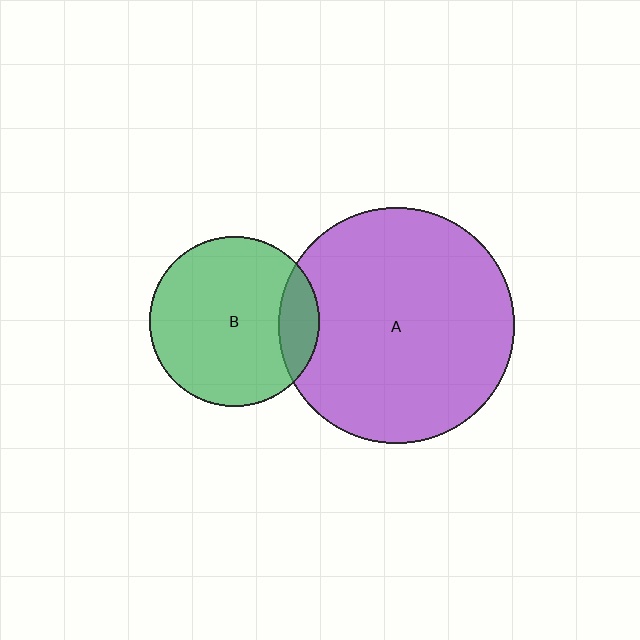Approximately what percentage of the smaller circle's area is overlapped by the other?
Approximately 15%.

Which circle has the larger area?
Circle A (purple).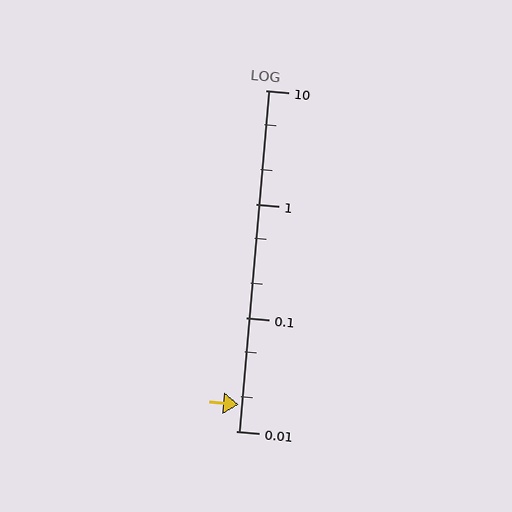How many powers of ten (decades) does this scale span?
The scale spans 3 decades, from 0.01 to 10.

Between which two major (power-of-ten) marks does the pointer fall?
The pointer is between 0.01 and 0.1.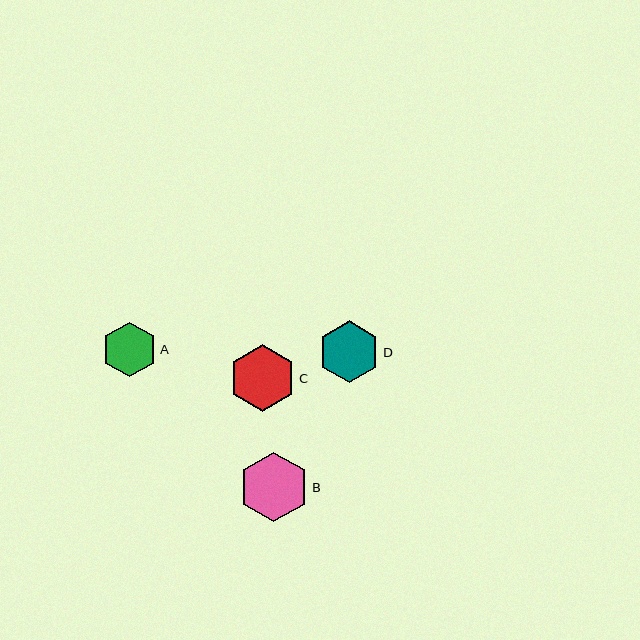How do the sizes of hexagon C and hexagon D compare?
Hexagon C and hexagon D are approximately the same size.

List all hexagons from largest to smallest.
From largest to smallest: B, C, D, A.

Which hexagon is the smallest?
Hexagon A is the smallest with a size of approximately 55 pixels.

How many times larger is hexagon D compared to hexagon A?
Hexagon D is approximately 1.1 times the size of hexagon A.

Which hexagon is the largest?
Hexagon B is the largest with a size of approximately 69 pixels.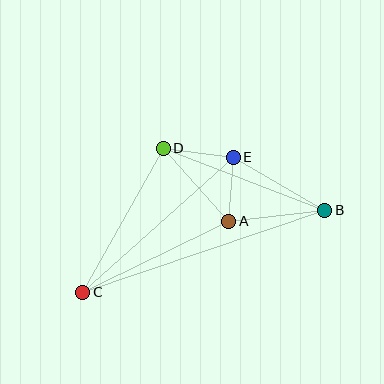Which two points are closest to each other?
Points A and E are closest to each other.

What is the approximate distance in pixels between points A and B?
The distance between A and B is approximately 97 pixels.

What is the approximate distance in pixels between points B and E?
The distance between B and E is approximately 106 pixels.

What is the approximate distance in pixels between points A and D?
The distance between A and D is approximately 98 pixels.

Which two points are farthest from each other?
Points B and C are farthest from each other.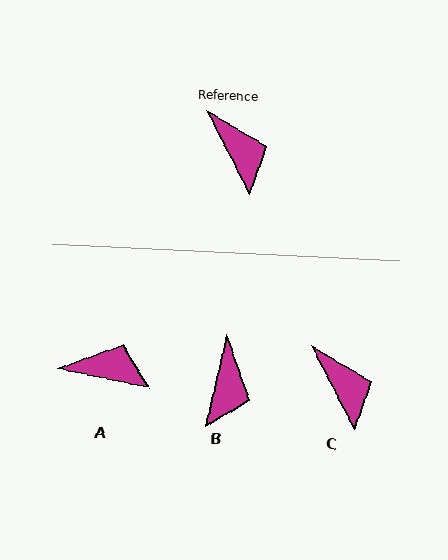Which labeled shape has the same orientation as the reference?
C.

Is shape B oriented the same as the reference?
No, it is off by about 40 degrees.